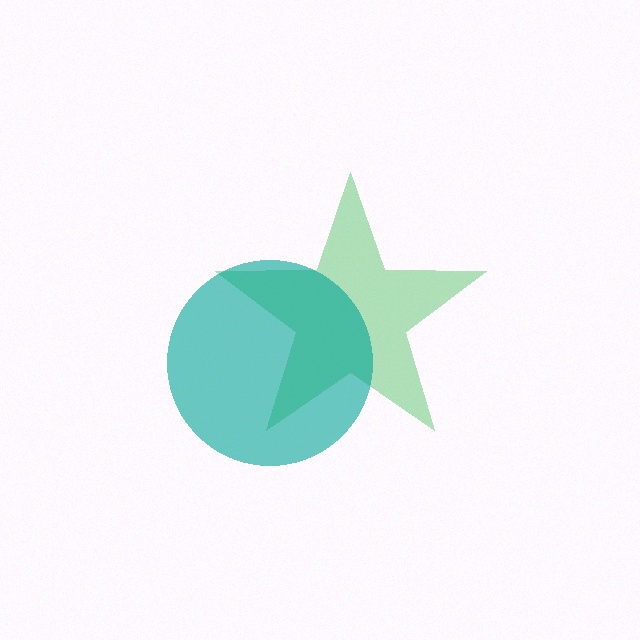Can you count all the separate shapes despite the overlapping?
Yes, there are 2 separate shapes.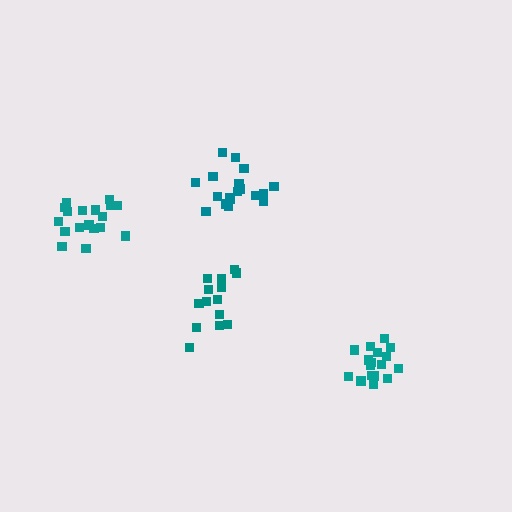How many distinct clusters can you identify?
There are 4 distinct clusters.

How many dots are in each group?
Group 1: 14 dots, Group 2: 17 dots, Group 3: 18 dots, Group 4: 18 dots (67 total).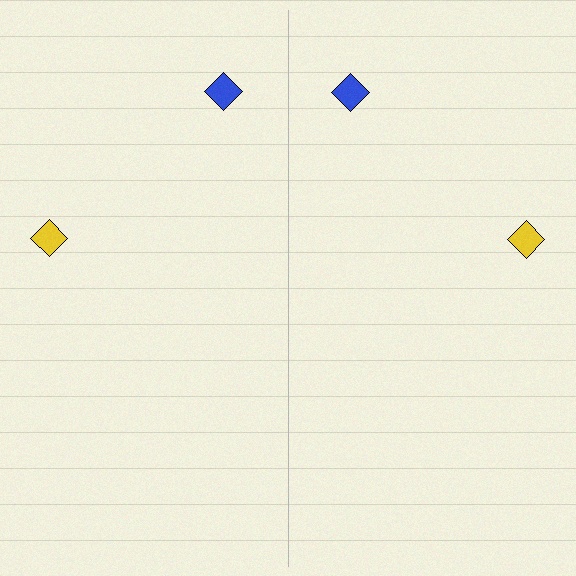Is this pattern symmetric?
Yes, this pattern has bilateral (reflection) symmetry.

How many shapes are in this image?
There are 4 shapes in this image.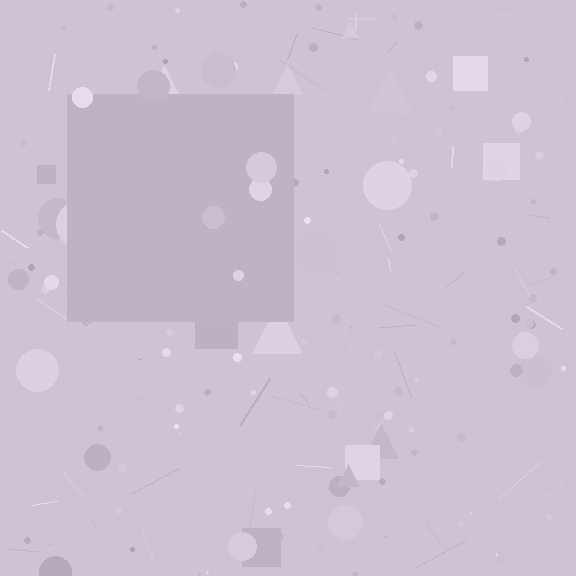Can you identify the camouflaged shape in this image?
The camouflaged shape is a square.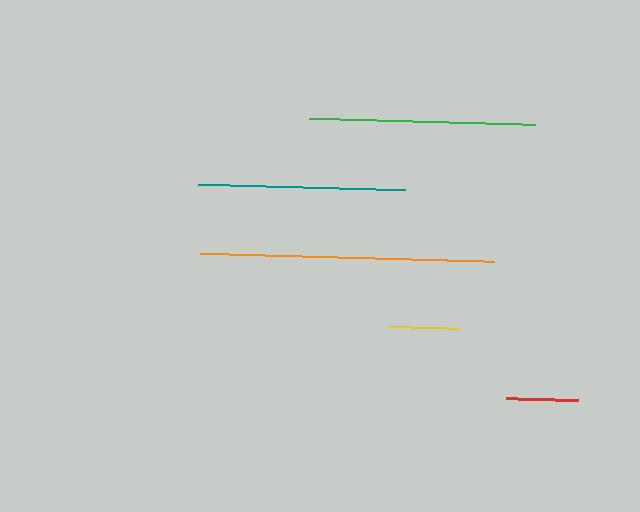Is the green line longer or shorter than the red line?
The green line is longer than the red line.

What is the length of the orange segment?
The orange segment is approximately 294 pixels long.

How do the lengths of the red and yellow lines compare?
The red and yellow lines are approximately the same length.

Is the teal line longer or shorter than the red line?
The teal line is longer than the red line.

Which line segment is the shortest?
The yellow line is the shortest at approximately 71 pixels.